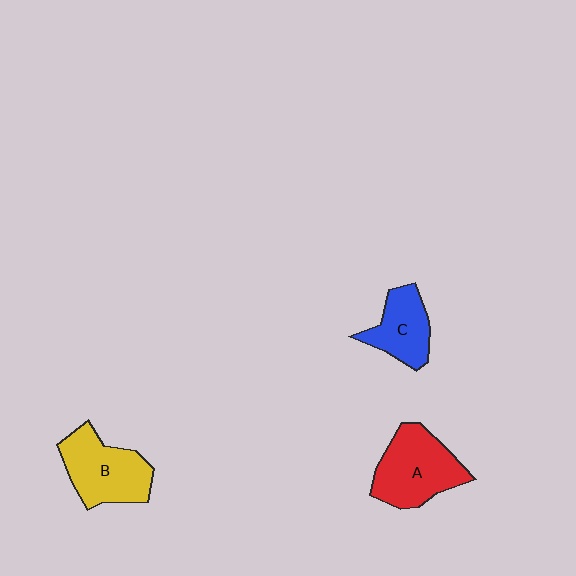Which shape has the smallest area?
Shape C (blue).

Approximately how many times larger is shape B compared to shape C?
Approximately 1.4 times.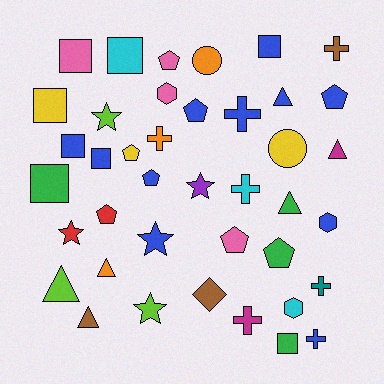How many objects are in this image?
There are 40 objects.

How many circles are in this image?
There are 2 circles.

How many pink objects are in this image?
There are 4 pink objects.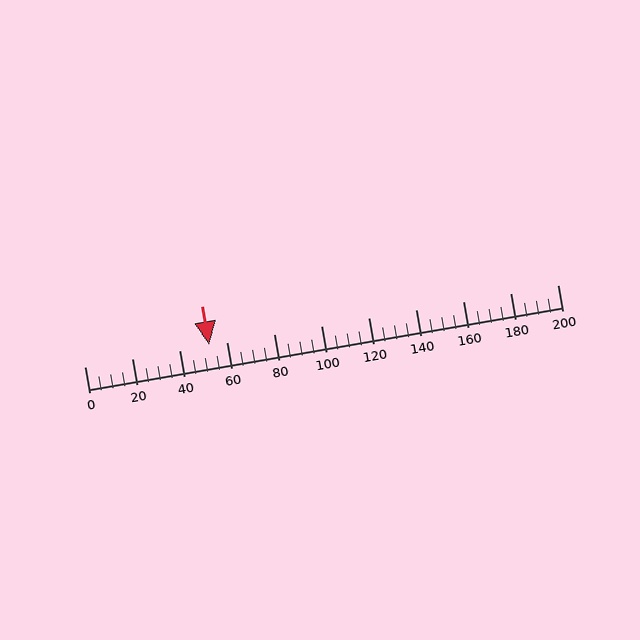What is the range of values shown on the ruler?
The ruler shows values from 0 to 200.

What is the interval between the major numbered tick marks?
The major tick marks are spaced 20 units apart.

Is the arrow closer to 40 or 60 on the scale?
The arrow is closer to 60.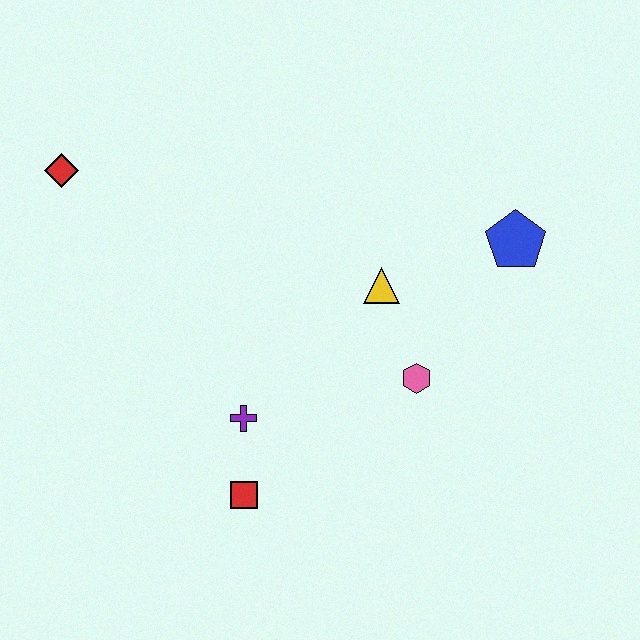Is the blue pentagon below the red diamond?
Yes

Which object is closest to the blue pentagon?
The yellow triangle is closest to the blue pentagon.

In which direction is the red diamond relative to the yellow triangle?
The red diamond is to the left of the yellow triangle.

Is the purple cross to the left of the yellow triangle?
Yes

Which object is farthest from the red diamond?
The blue pentagon is farthest from the red diamond.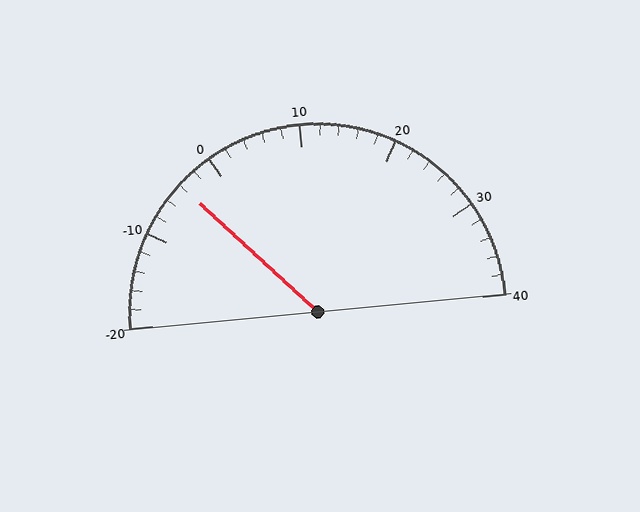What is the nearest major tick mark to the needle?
The nearest major tick mark is 0.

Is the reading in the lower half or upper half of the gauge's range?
The reading is in the lower half of the range (-20 to 40).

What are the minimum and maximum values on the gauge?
The gauge ranges from -20 to 40.